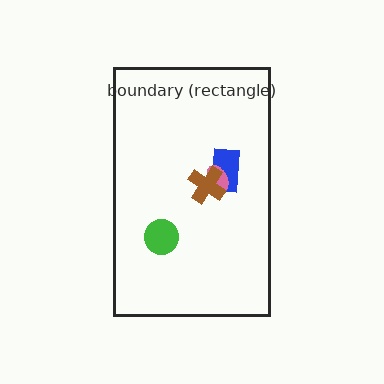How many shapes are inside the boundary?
4 inside, 0 outside.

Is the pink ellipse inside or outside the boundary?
Inside.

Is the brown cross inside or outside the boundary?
Inside.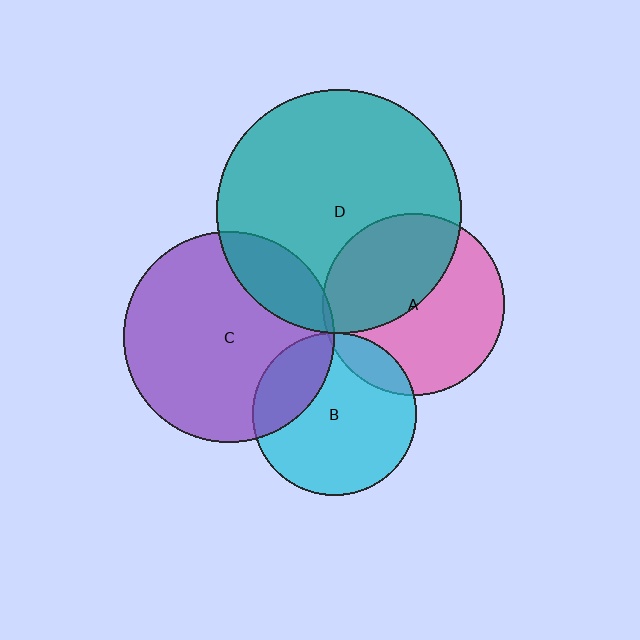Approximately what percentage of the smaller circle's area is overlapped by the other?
Approximately 5%.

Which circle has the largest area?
Circle D (teal).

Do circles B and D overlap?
Yes.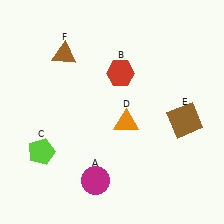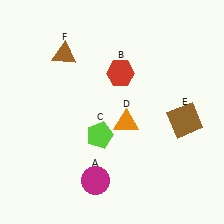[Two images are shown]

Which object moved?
The lime pentagon (C) moved right.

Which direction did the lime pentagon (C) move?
The lime pentagon (C) moved right.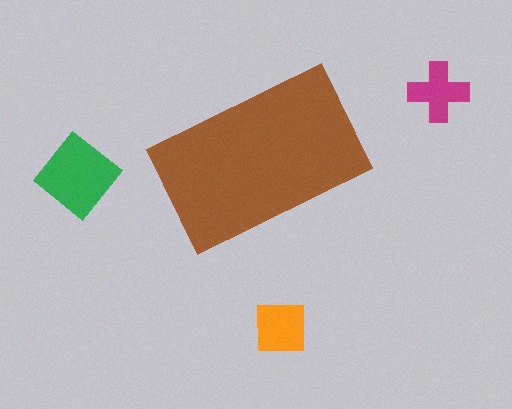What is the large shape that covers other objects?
A brown rectangle.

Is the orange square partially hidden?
No, the orange square is fully visible.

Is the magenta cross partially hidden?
No, the magenta cross is fully visible.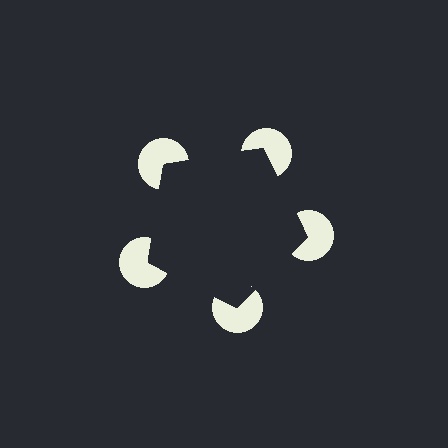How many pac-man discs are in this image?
There are 5 — one at each vertex of the illusory pentagon.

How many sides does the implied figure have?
5 sides.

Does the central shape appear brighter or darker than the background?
It typically appears slightly darker than the background, even though no actual brightness change is drawn.